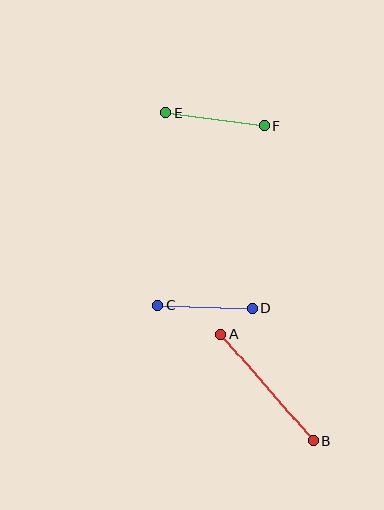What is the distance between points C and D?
The distance is approximately 94 pixels.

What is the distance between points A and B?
The distance is approximately 141 pixels.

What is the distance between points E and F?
The distance is approximately 99 pixels.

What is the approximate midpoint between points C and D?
The midpoint is at approximately (205, 306) pixels.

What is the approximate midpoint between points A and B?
The midpoint is at approximately (267, 388) pixels.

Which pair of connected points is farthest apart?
Points A and B are farthest apart.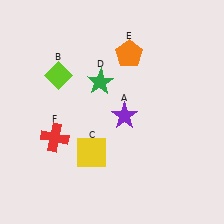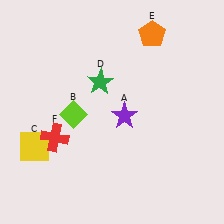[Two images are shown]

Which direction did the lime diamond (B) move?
The lime diamond (B) moved down.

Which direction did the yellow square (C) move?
The yellow square (C) moved left.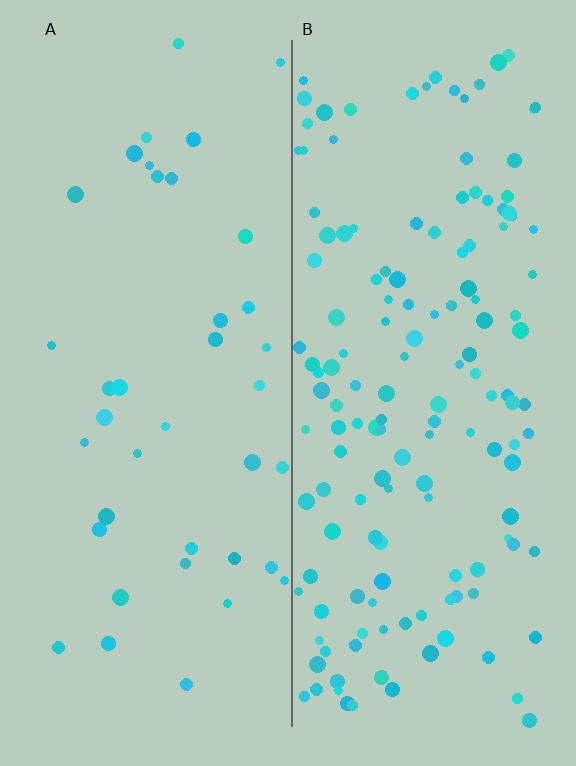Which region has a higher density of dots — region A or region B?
B (the right).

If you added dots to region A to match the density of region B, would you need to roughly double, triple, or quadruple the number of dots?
Approximately quadruple.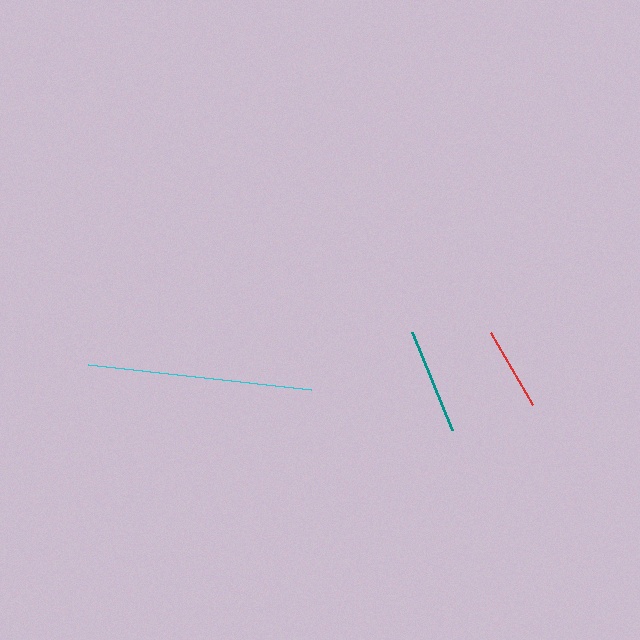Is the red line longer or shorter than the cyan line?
The cyan line is longer than the red line.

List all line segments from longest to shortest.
From longest to shortest: cyan, teal, red.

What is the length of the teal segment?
The teal segment is approximately 106 pixels long.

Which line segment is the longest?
The cyan line is the longest at approximately 224 pixels.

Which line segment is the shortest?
The red line is the shortest at approximately 84 pixels.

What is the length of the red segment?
The red segment is approximately 84 pixels long.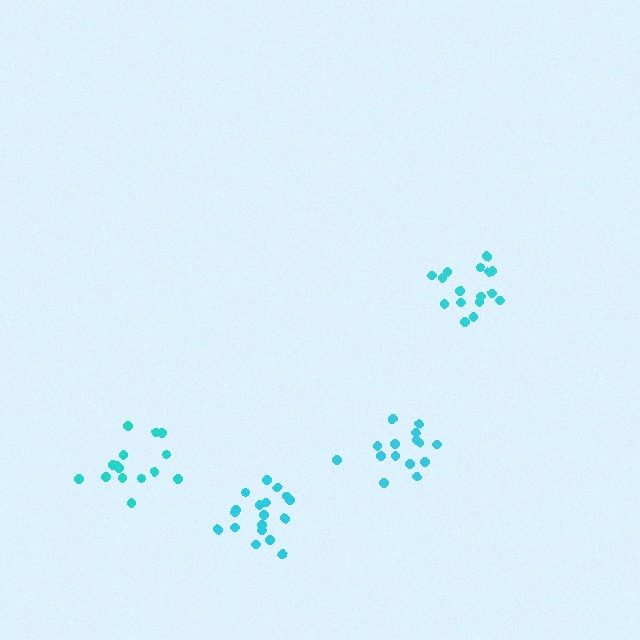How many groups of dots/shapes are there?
There are 4 groups.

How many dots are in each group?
Group 1: 16 dots, Group 2: 18 dots, Group 3: 15 dots, Group 4: 15 dots (64 total).